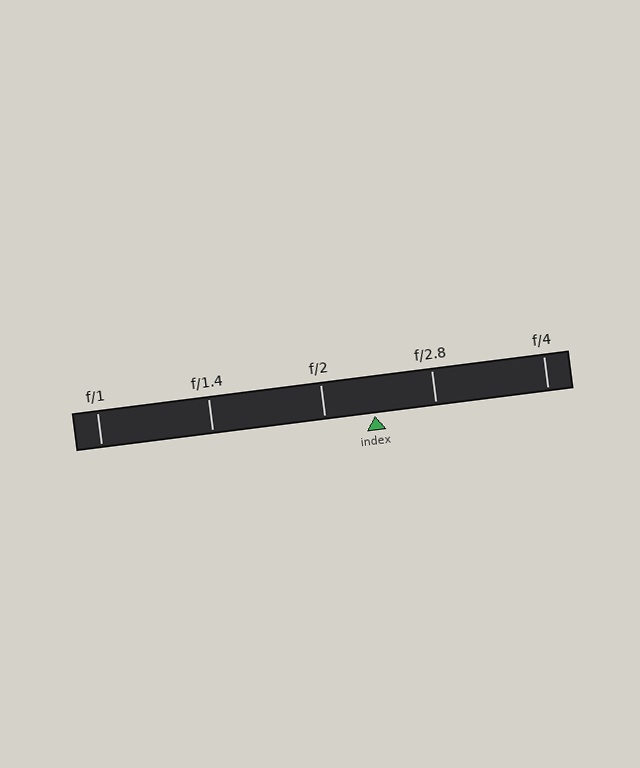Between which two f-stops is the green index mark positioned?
The index mark is between f/2 and f/2.8.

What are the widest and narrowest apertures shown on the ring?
The widest aperture shown is f/1 and the narrowest is f/4.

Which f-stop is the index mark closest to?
The index mark is closest to f/2.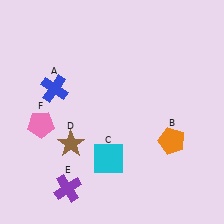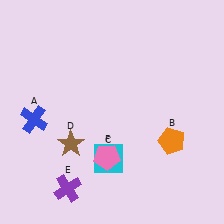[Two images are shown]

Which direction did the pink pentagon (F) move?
The pink pentagon (F) moved right.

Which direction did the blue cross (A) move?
The blue cross (A) moved down.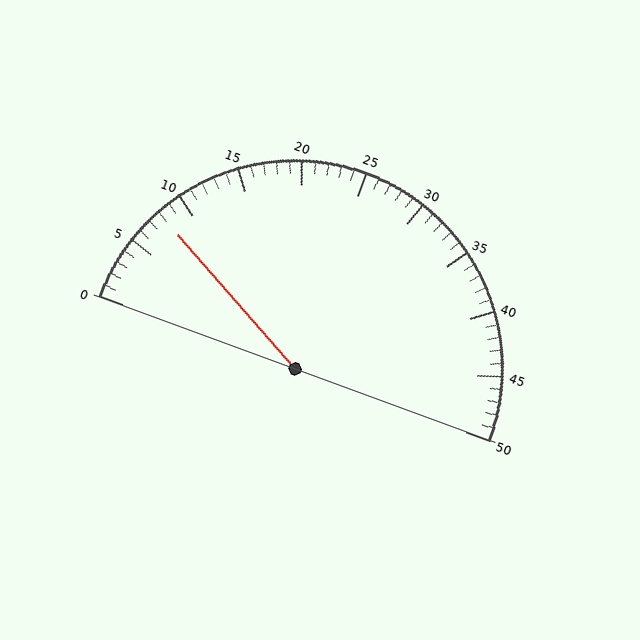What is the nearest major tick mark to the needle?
The nearest major tick mark is 10.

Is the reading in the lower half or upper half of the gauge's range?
The reading is in the lower half of the range (0 to 50).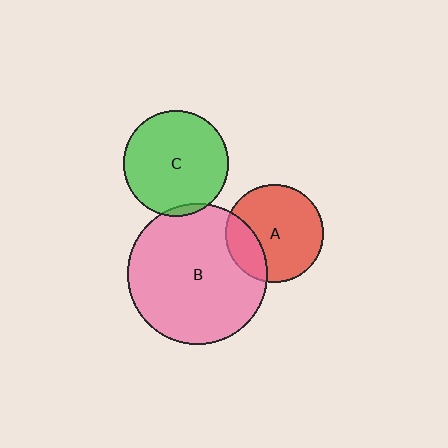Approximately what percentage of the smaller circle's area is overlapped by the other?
Approximately 5%.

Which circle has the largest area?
Circle B (pink).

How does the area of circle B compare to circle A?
Approximately 2.1 times.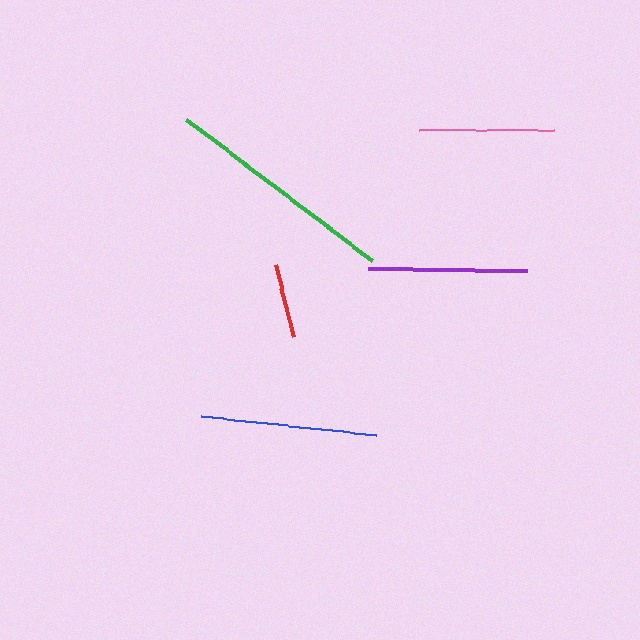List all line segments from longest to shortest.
From longest to shortest: green, blue, purple, pink, red.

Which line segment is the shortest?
The red line is the shortest at approximately 74 pixels.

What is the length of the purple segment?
The purple segment is approximately 160 pixels long.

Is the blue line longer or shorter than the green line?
The green line is longer than the blue line.